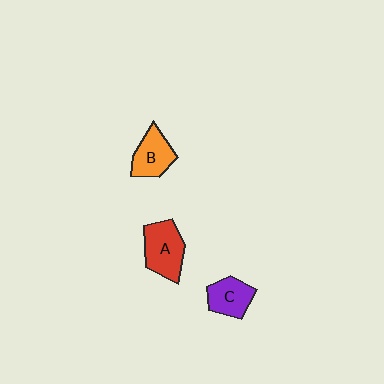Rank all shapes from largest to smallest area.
From largest to smallest: A (red), B (orange), C (purple).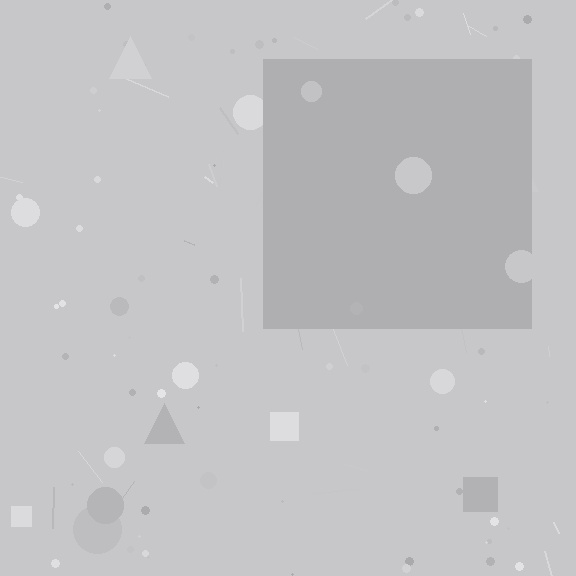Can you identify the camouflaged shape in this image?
The camouflaged shape is a square.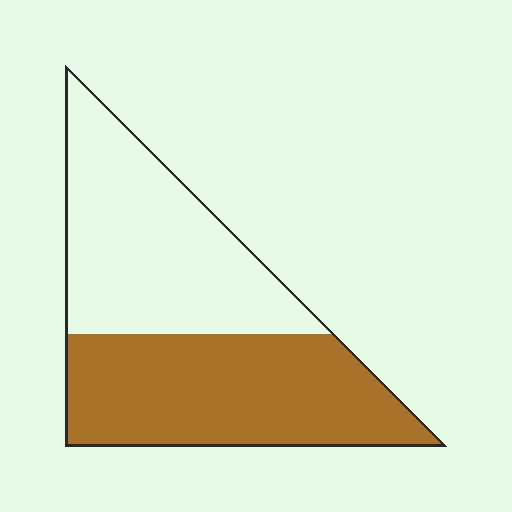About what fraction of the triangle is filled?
About one half (1/2).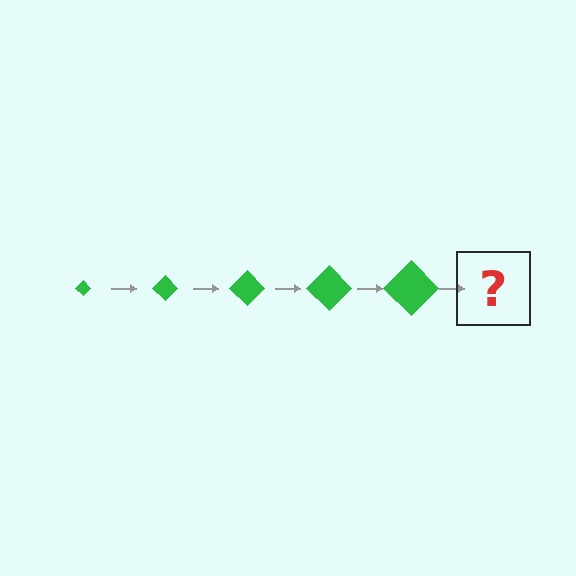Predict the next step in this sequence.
The next step is a green diamond, larger than the previous one.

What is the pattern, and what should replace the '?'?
The pattern is that the diamond gets progressively larger each step. The '?' should be a green diamond, larger than the previous one.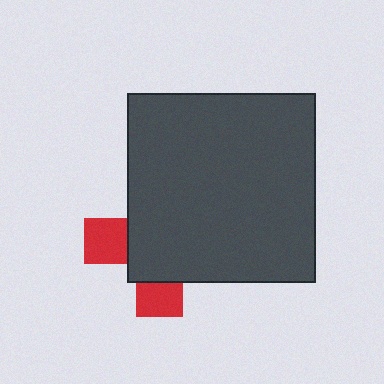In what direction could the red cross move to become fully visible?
The red cross could move toward the lower-left. That would shift it out from behind the dark gray rectangle entirely.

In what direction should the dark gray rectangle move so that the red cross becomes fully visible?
The dark gray rectangle should move toward the upper-right. That is the shortest direction to clear the overlap and leave the red cross fully visible.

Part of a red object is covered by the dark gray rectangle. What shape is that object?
It is a cross.